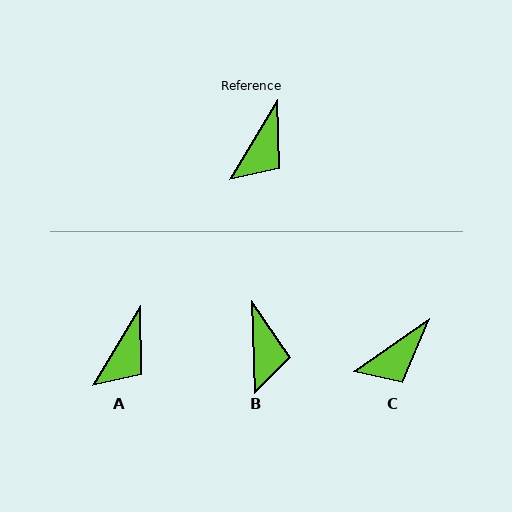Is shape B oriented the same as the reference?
No, it is off by about 33 degrees.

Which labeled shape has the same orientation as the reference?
A.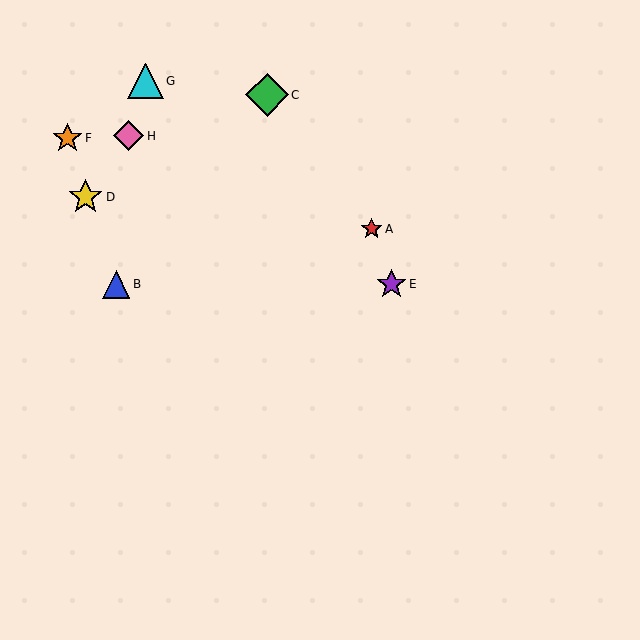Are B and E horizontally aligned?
Yes, both are at y≈284.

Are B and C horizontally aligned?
No, B is at y≈284 and C is at y≈95.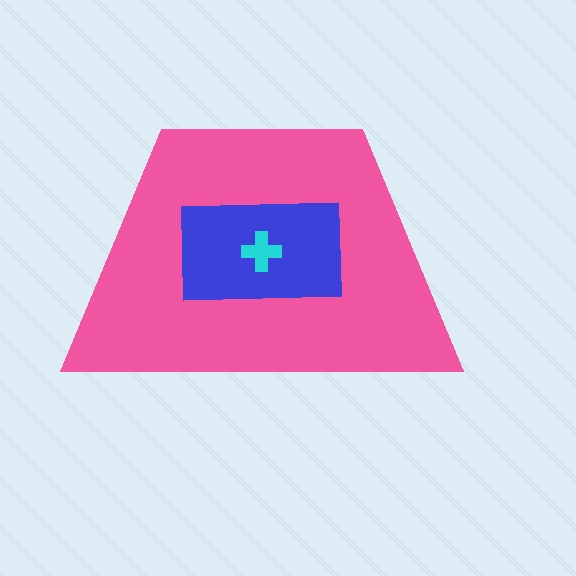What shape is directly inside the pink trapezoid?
The blue rectangle.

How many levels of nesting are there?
3.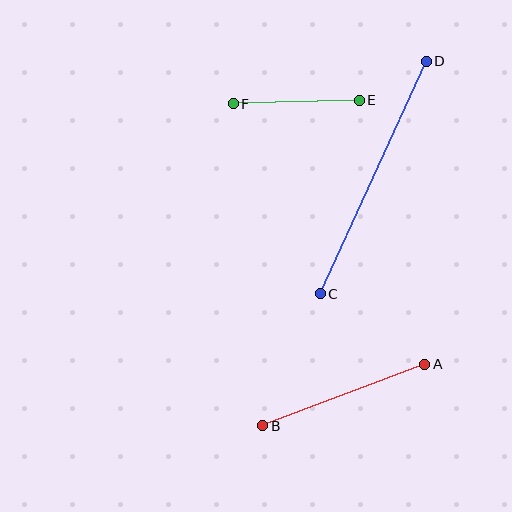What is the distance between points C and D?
The distance is approximately 256 pixels.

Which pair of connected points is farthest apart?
Points C and D are farthest apart.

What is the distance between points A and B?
The distance is approximately 173 pixels.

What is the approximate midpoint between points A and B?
The midpoint is at approximately (344, 395) pixels.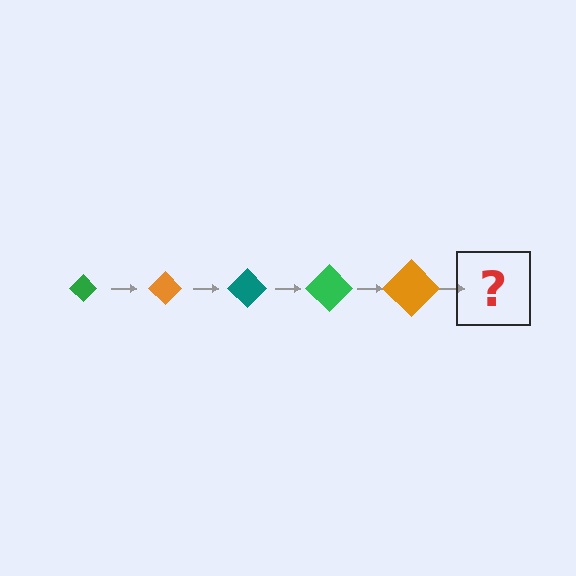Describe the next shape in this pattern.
It should be a teal diamond, larger than the previous one.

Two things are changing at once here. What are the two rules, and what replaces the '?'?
The two rules are that the diamond grows larger each step and the color cycles through green, orange, and teal. The '?' should be a teal diamond, larger than the previous one.